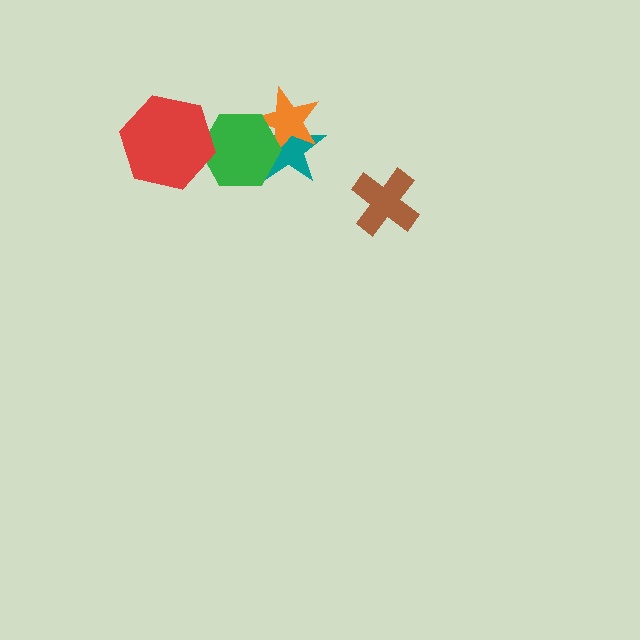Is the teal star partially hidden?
Yes, it is partially covered by another shape.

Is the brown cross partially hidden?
No, no other shape covers it.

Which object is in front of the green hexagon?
The red hexagon is in front of the green hexagon.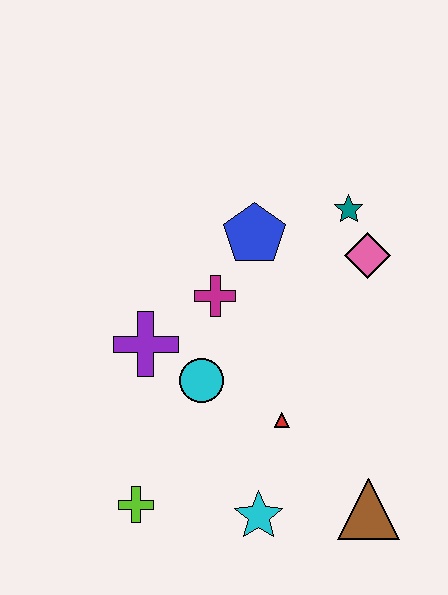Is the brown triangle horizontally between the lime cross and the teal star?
No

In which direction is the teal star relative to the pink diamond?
The teal star is above the pink diamond.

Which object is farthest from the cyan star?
The teal star is farthest from the cyan star.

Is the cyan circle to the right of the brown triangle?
No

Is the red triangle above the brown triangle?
Yes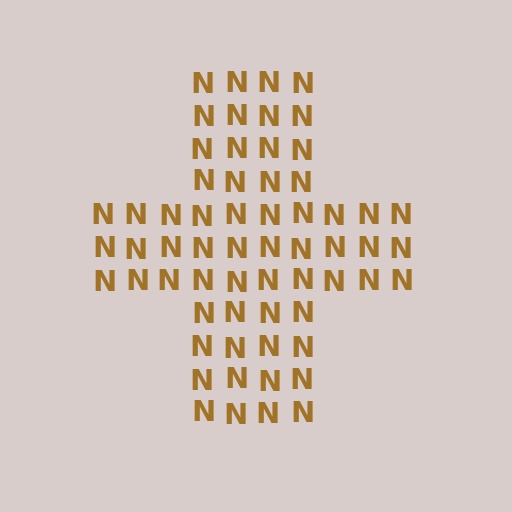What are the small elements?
The small elements are letter N's.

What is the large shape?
The large shape is a cross.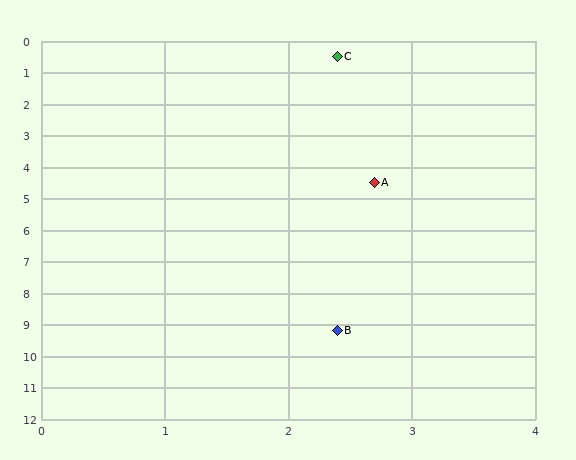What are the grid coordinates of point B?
Point B is at approximately (2.4, 9.2).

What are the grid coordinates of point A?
Point A is at approximately (2.7, 4.5).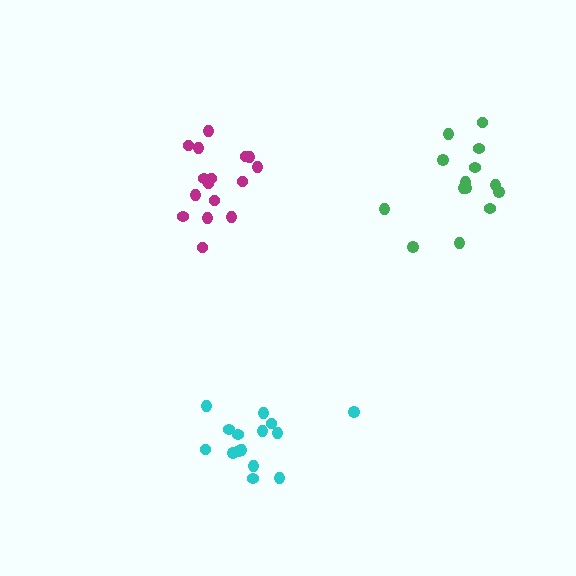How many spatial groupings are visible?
There are 3 spatial groupings.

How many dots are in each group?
Group 1: 16 dots, Group 2: 15 dots, Group 3: 14 dots (45 total).